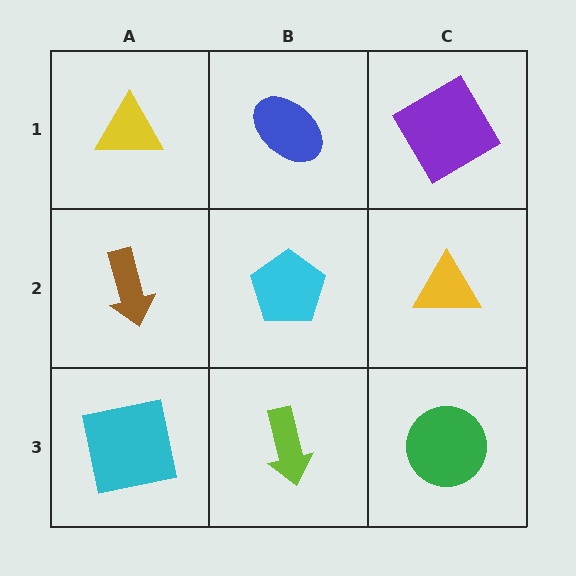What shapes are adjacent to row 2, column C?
A purple diamond (row 1, column C), a green circle (row 3, column C), a cyan pentagon (row 2, column B).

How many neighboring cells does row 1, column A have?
2.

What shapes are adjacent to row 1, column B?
A cyan pentagon (row 2, column B), a yellow triangle (row 1, column A), a purple diamond (row 1, column C).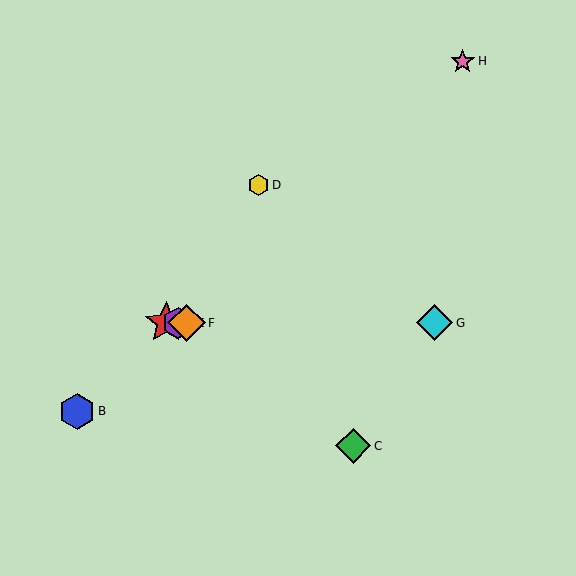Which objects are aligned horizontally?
Objects A, E, F, G are aligned horizontally.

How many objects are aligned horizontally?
4 objects (A, E, F, G) are aligned horizontally.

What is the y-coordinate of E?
Object E is at y≈323.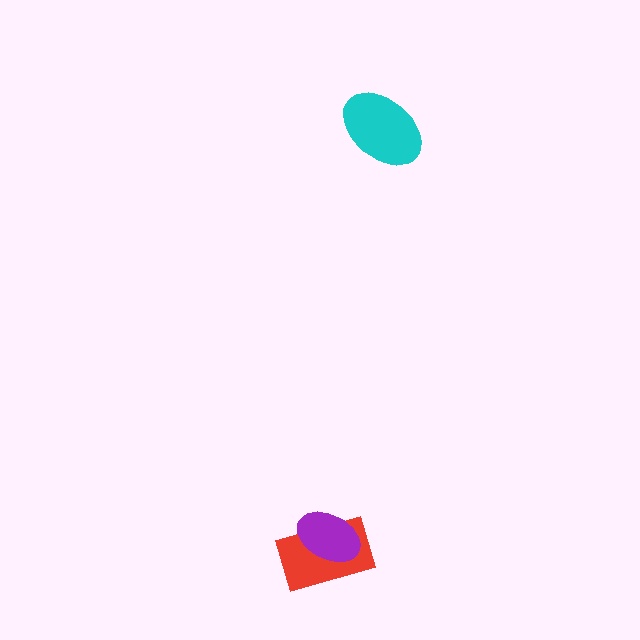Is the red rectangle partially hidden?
Yes, it is partially covered by another shape.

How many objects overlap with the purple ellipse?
1 object overlaps with the purple ellipse.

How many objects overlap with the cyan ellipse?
0 objects overlap with the cyan ellipse.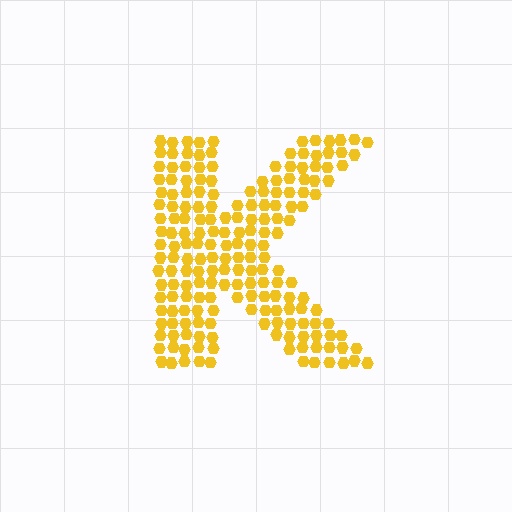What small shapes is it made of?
It is made of small hexagons.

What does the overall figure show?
The overall figure shows the letter K.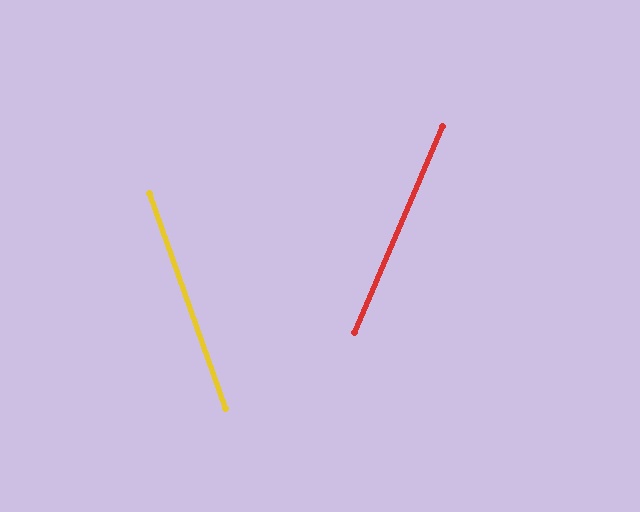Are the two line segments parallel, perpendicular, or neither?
Neither parallel nor perpendicular — they differ by about 43°.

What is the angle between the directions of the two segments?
Approximately 43 degrees.